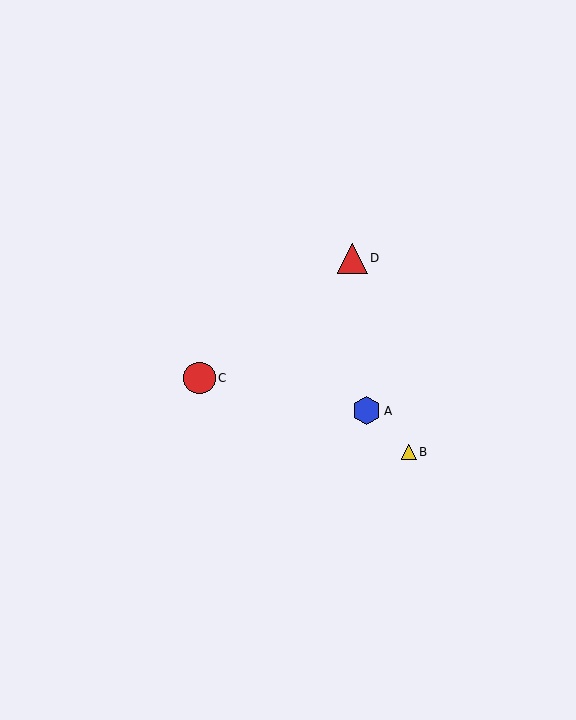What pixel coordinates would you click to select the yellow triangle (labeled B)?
Click at (409, 452) to select the yellow triangle B.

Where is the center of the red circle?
The center of the red circle is at (199, 378).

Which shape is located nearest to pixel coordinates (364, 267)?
The red triangle (labeled D) at (352, 258) is nearest to that location.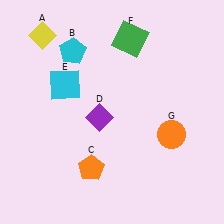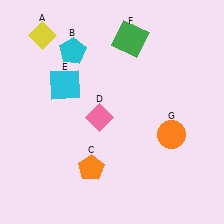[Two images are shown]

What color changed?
The diamond (D) changed from purple in Image 1 to pink in Image 2.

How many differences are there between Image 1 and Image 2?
There is 1 difference between the two images.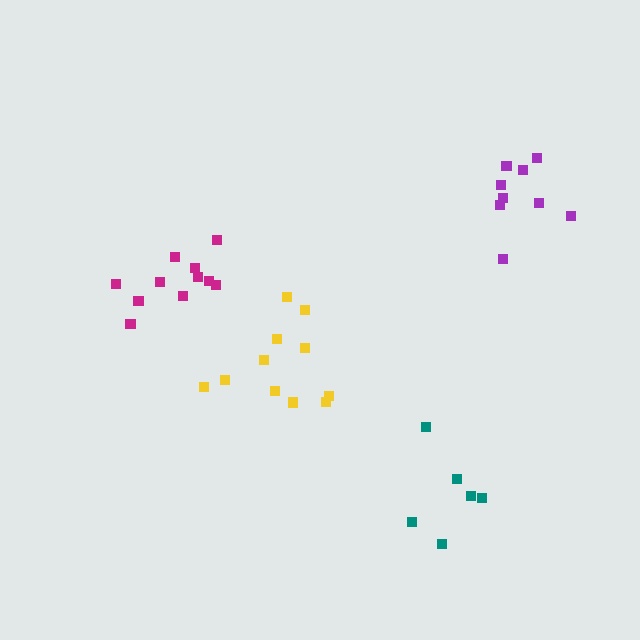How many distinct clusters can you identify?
There are 4 distinct clusters.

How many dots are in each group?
Group 1: 11 dots, Group 2: 9 dots, Group 3: 11 dots, Group 4: 6 dots (37 total).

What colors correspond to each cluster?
The clusters are colored: magenta, purple, yellow, teal.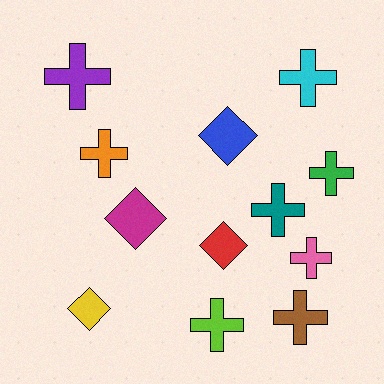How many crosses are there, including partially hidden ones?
There are 8 crosses.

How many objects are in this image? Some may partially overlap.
There are 12 objects.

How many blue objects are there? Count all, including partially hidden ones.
There is 1 blue object.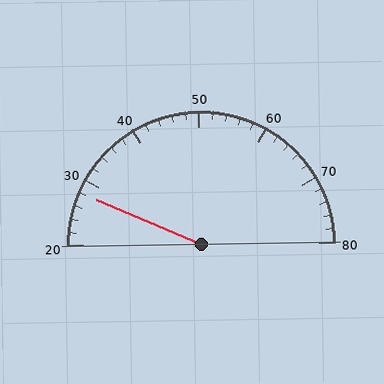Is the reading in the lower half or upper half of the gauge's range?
The reading is in the lower half of the range (20 to 80).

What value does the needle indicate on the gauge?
The needle indicates approximately 28.